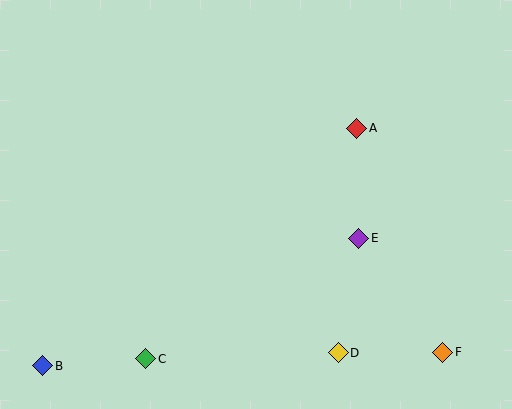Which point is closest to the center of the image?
Point E at (359, 238) is closest to the center.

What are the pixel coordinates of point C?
Point C is at (146, 359).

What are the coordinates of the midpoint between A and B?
The midpoint between A and B is at (200, 247).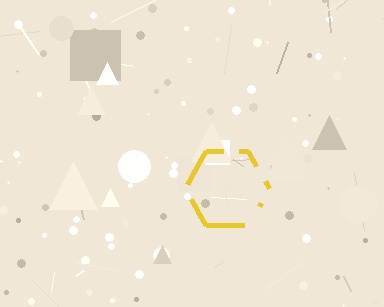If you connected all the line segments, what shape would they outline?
They would outline a hexagon.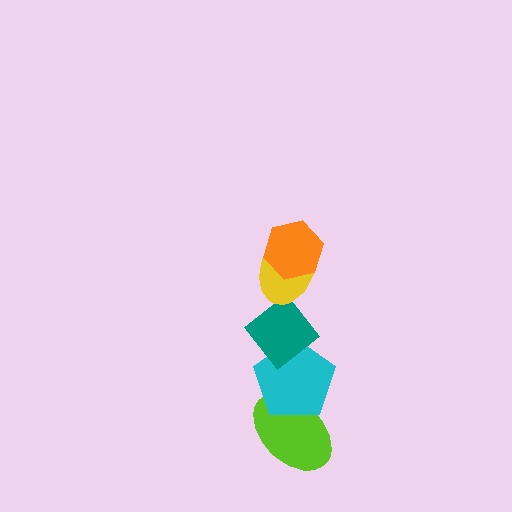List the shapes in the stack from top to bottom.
From top to bottom: the orange hexagon, the yellow ellipse, the teal diamond, the cyan pentagon, the lime ellipse.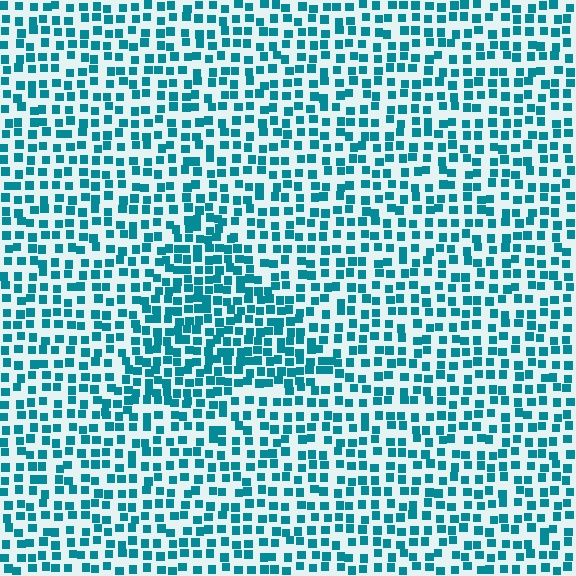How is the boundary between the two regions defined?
The boundary is defined by a change in element density (approximately 1.6x ratio). All elements are the same color, size, and shape.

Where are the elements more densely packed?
The elements are more densely packed inside the triangle boundary.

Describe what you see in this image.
The image contains small teal elements arranged at two different densities. A triangle-shaped region is visible where the elements are more densely packed than the surrounding area.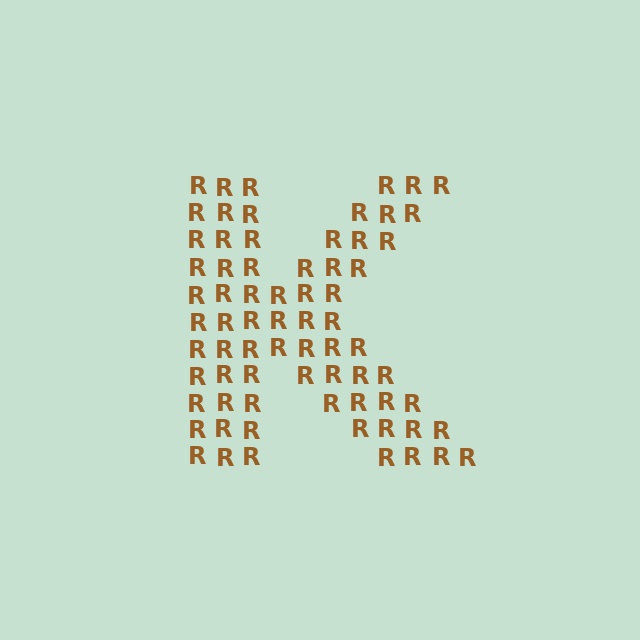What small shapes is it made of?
It is made of small letter R's.